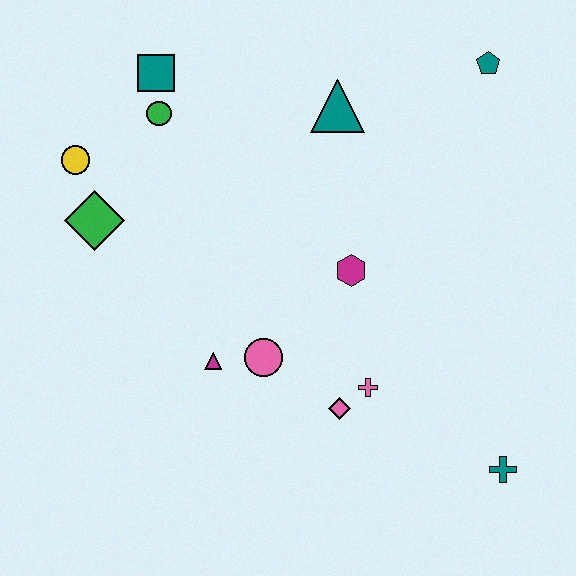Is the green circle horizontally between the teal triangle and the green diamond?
Yes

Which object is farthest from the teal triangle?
The teal cross is farthest from the teal triangle.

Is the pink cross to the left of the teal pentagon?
Yes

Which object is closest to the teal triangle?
The teal pentagon is closest to the teal triangle.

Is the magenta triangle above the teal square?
No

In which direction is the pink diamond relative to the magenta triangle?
The pink diamond is to the right of the magenta triangle.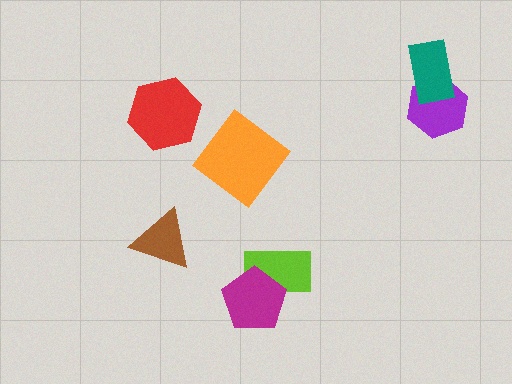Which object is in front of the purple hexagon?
The teal rectangle is in front of the purple hexagon.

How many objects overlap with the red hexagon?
0 objects overlap with the red hexagon.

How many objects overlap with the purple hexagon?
1 object overlaps with the purple hexagon.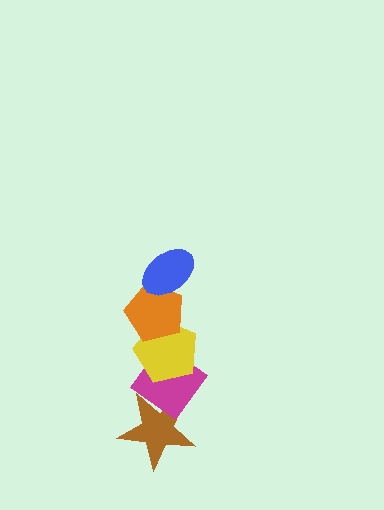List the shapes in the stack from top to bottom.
From top to bottom: the blue ellipse, the orange pentagon, the yellow pentagon, the magenta diamond, the brown star.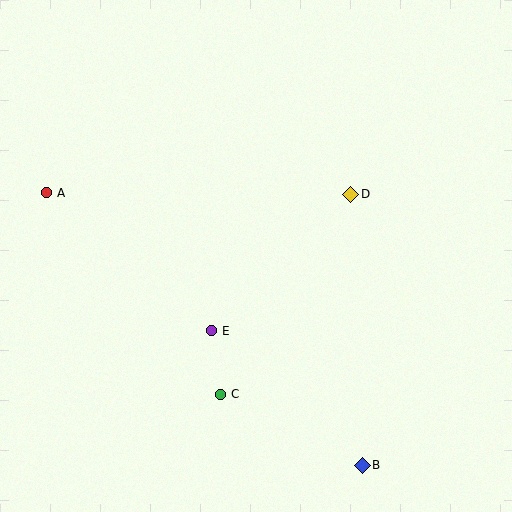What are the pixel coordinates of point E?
Point E is at (212, 331).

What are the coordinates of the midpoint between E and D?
The midpoint between E and D is at (281, 262).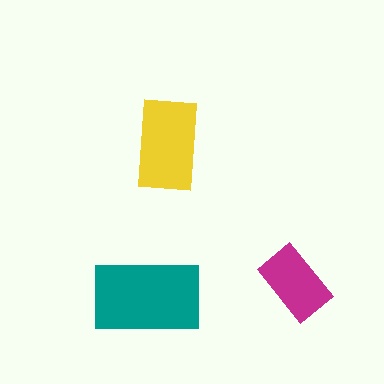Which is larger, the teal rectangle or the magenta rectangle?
The teal one.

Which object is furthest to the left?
The teal rectangle is leftmost.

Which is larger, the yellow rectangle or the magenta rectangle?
The yellow one.